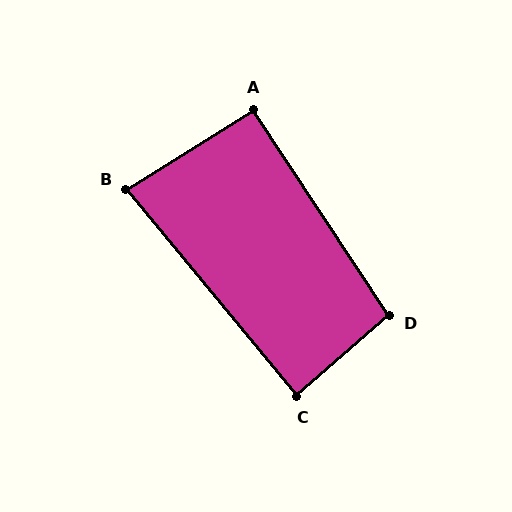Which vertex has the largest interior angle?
D, at approximately 98 degrees.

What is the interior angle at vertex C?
Approximately 88 degrees (approximately right).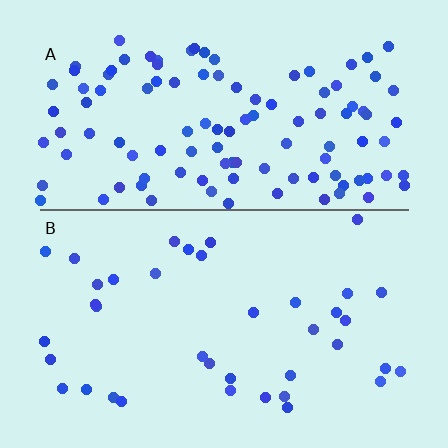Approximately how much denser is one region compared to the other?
Approximately 2.9× — region A over region B.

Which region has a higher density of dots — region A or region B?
A (the top).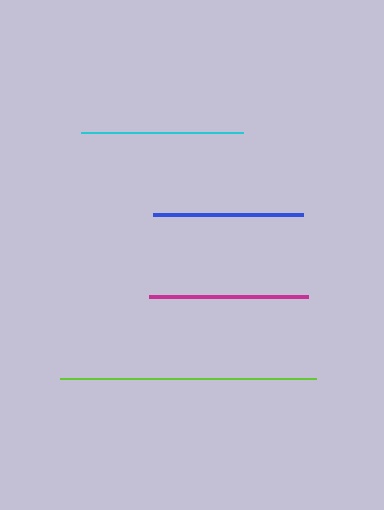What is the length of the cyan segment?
The cyan segment is approximately 162 pixels long.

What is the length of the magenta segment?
The magenta segment is approximately 159 pixels long.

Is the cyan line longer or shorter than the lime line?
The lime line is longer than the cyan line.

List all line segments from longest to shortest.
From longest to shortest: lime, cyan, magenta, blue.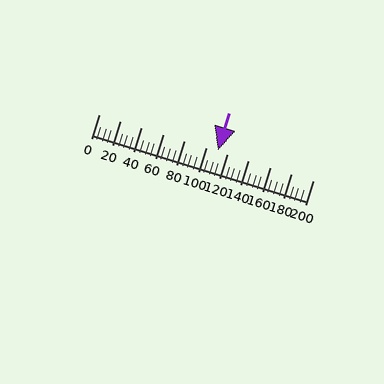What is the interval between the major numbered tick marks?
The major tick marks are spaced 20 units apart.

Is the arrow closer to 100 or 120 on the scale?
The arrow is closer to 120.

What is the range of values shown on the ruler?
The ruler shows values from 0 to 200.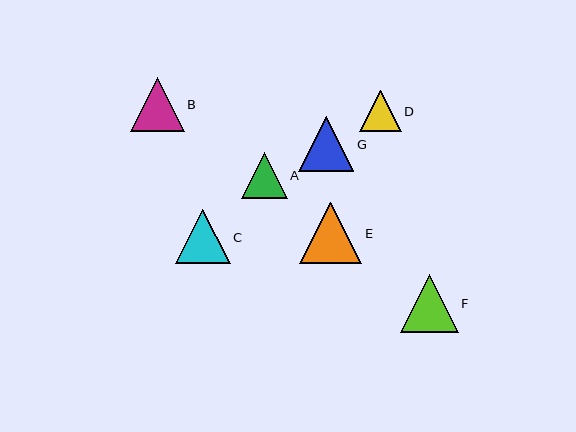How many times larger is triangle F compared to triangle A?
Triangle F is approximately 1.3 times the size of triangle A.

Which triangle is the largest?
Triangle E is the largest with a size of approximately 62 pixels.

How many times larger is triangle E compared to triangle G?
Triangle E is approximately 1.1 times the size of triangle G.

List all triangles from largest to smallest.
From largest to smallest: E, F, G, C, B, A, D.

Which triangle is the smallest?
Triangle D is the smallest with a size of approximately 42 pixels.